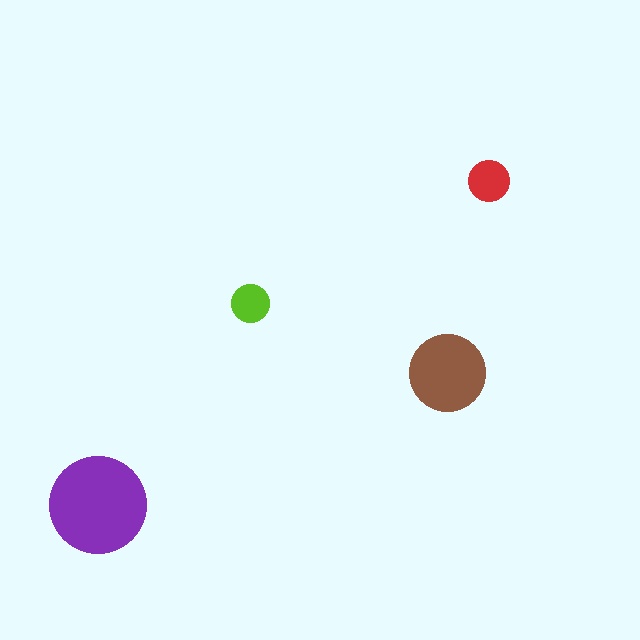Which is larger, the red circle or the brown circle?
The brown one.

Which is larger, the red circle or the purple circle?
The purple one.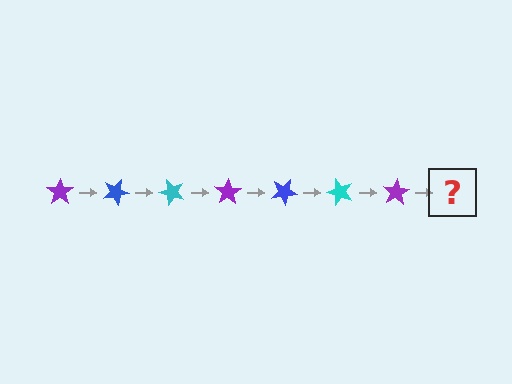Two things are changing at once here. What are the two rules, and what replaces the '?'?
The two rules are that it rotates 25 degrees each step and the color cycles through purple, blue, and cyan. The '?' should be a blue star, rotated 175 degrees from the start.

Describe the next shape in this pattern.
It should be a blue star, rotated 175 degrees from the start.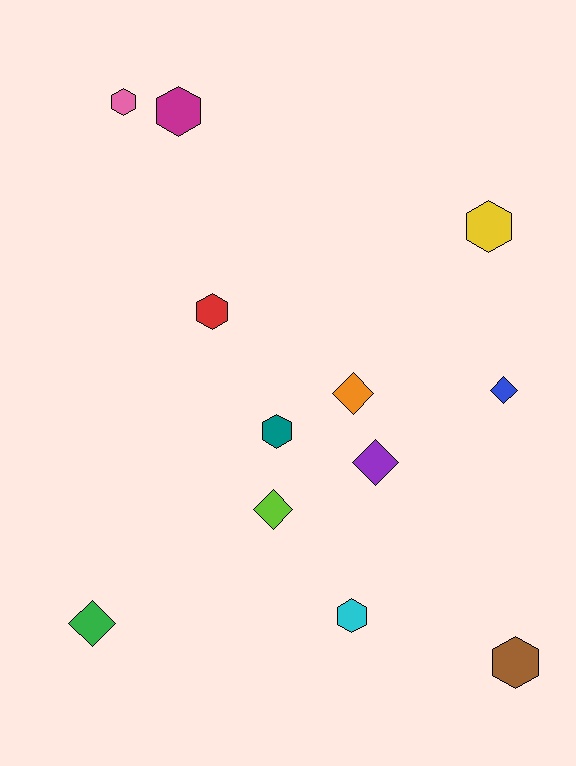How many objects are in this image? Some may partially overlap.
There are 12 objects.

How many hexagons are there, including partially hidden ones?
There are 7 hexagons.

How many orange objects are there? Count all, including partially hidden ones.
There is 1 orange object.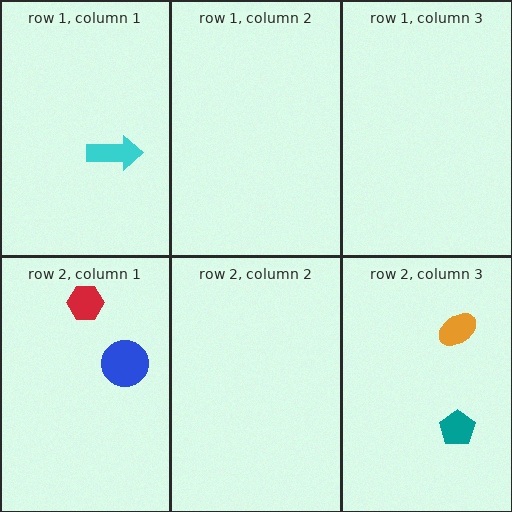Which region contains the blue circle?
The row 2, column 1 region.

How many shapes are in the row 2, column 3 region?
2.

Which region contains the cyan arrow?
The row 1, column 1 region.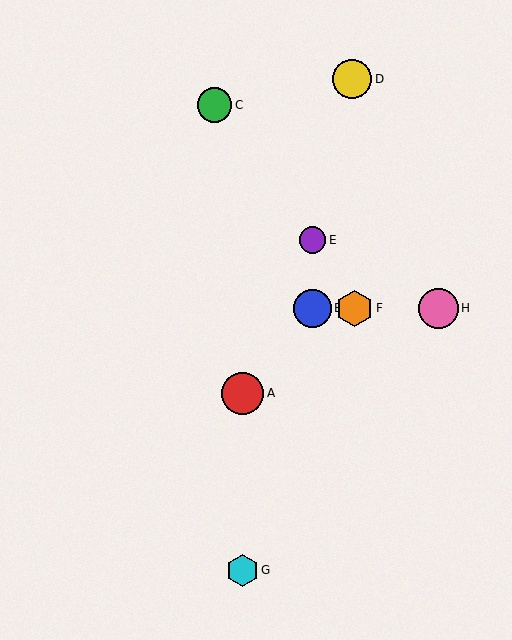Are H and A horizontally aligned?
No, H is at y≈308 and A is at y≈393.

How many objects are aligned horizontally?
3 objects (B, F, H) are aligned horizontally.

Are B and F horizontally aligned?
Yes, both are at y≈308.